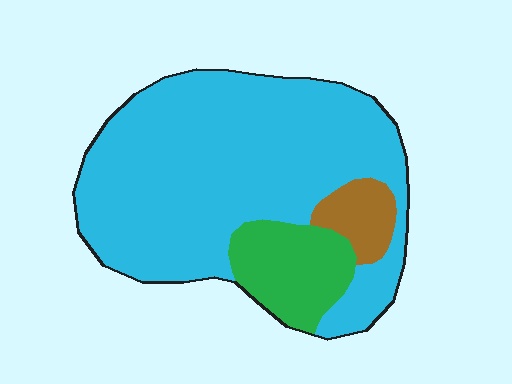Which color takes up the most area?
Cyan, at roughly 80%.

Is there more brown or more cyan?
Cyan.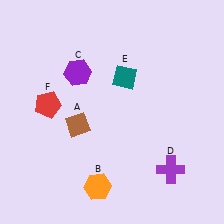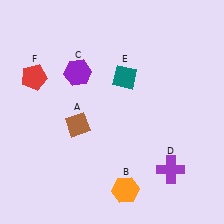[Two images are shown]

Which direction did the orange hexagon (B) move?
The orange hexagon (B) moved right.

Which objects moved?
The objects that moved are: the orange hexagon (B), the red pentagon (F).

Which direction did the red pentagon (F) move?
The red pentagon (F) moved up.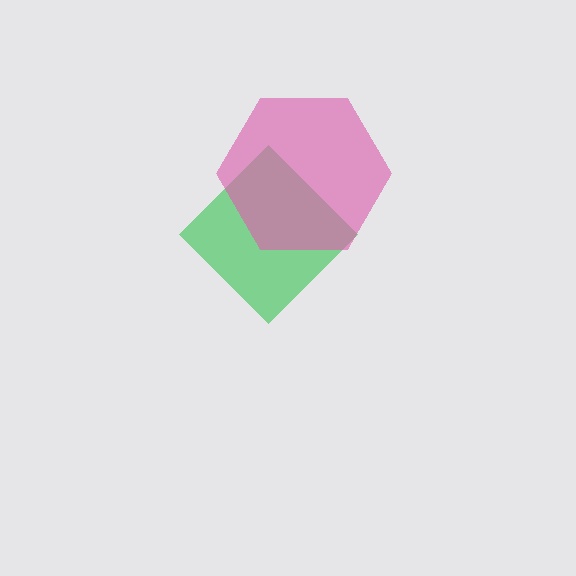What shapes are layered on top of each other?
The layered shapes are: a green diamond, a pink hexagon.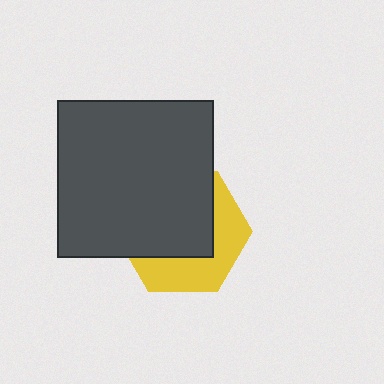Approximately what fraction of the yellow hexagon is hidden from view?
Roughly 59% of the yellow hexagon is hidden behind the dark gray square.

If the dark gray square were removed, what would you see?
You would see the complete yellow hexagon.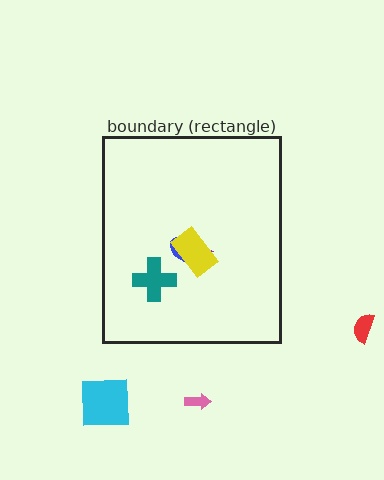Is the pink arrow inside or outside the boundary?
Outside.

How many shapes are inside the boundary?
4 inside, 3 outside.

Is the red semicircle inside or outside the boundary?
Outside.